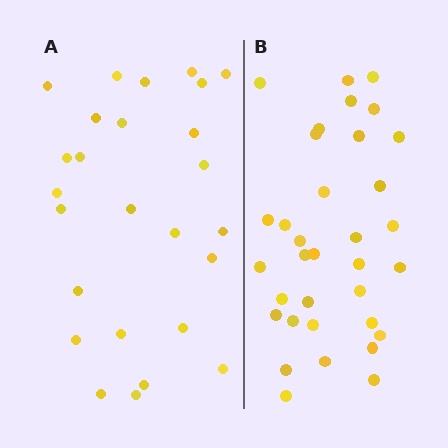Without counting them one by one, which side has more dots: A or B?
Region B (the right region) has more dots.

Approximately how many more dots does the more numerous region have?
Region B has roughly 8 or so more dots than region A.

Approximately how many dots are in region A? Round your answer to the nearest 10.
About 30 dots. (The exact count is 26, which rounds to 30.)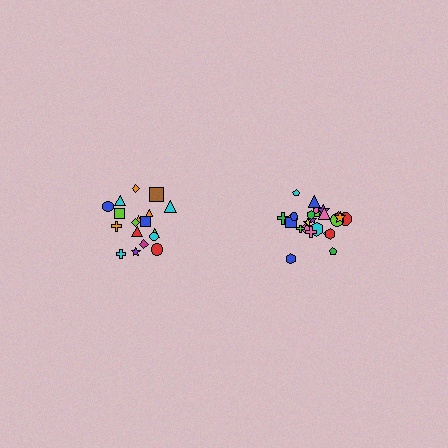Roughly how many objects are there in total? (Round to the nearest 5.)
Roughly 45 objects in total.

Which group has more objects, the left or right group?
The right group.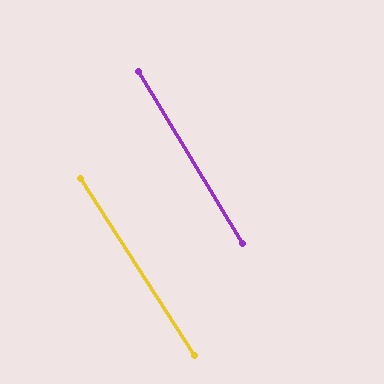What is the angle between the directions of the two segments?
Approximately 2 degrees.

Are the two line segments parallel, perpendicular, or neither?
Parallel — their directions differ by only 1.5°.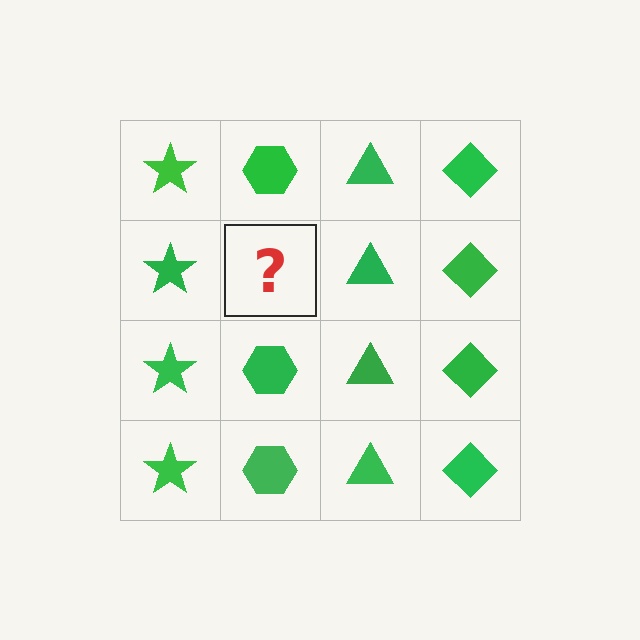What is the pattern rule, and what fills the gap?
The rule is that each column has a consistent shape. The gap should be filled with a green hexagon.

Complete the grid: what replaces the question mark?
The question mark should be replaced with a green hexagon.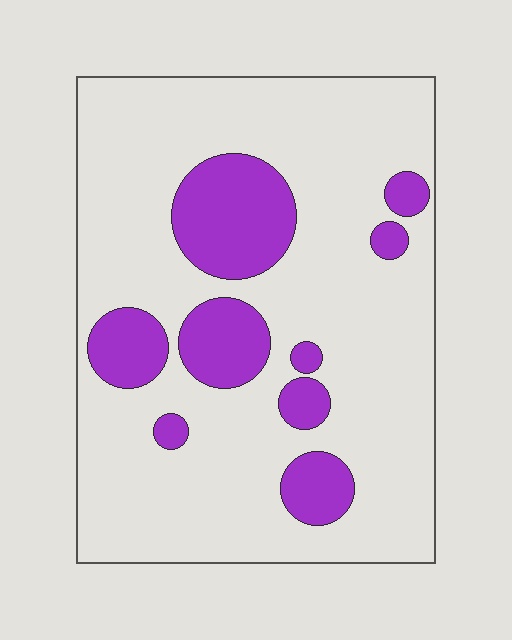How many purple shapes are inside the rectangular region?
9.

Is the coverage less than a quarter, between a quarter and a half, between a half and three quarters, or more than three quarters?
Less than a quarter.